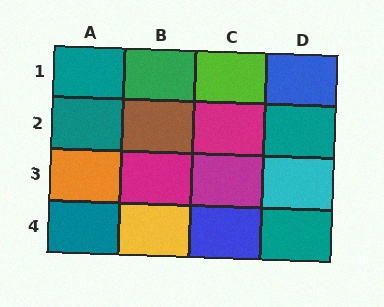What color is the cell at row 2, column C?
Magenta.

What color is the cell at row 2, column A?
Teal.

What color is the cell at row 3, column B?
Magenta.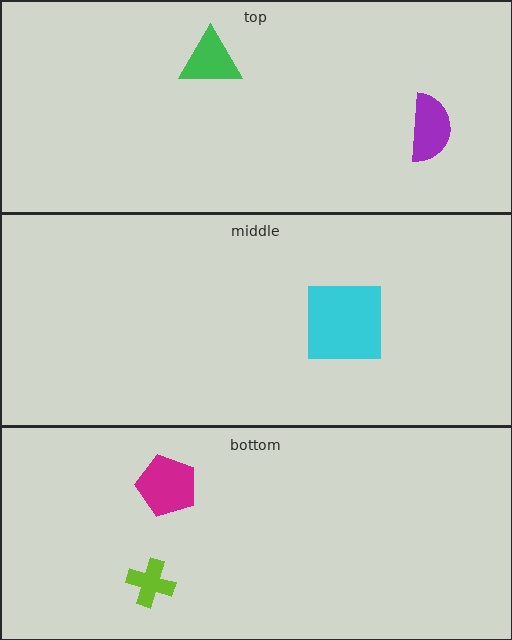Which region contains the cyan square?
The middle region.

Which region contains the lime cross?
The bottom region.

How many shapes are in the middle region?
1.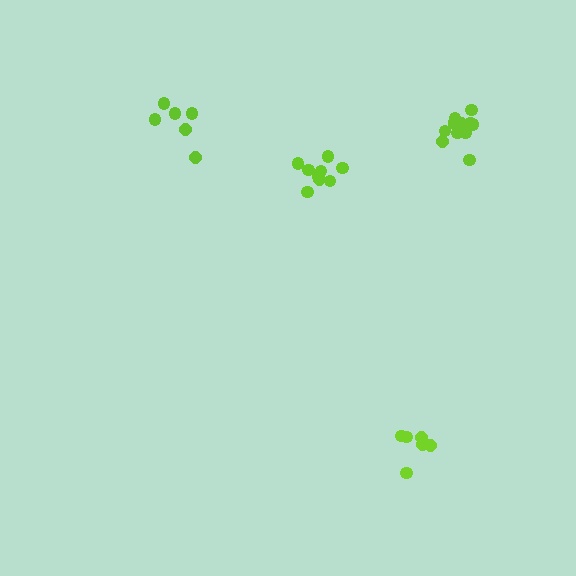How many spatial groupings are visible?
There are 4 spatial groupings.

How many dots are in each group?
Group 1: 12 dots, Group 2: 6 dots, Group 3: 6 dots, Group 4: 9 dots (33 total).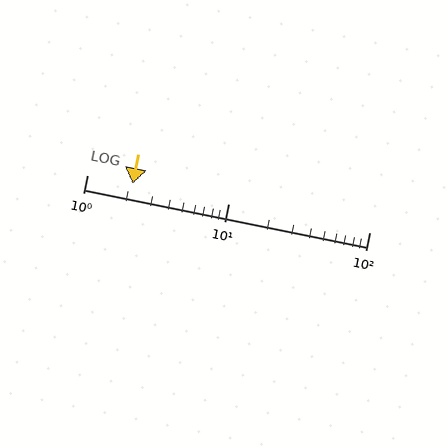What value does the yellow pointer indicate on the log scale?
The pointer indicates approximately 2.1.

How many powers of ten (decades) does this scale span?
The scale spans 2 decades, from 1 to 100.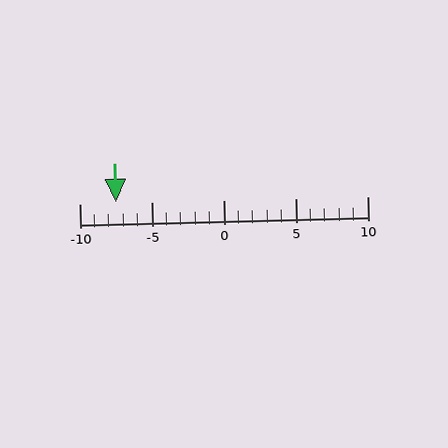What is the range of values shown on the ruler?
The ruler shows values from -10 to 10.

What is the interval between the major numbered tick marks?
The major tick marks are spaced 5 units apart.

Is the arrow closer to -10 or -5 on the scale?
The arrow is closer to -5.